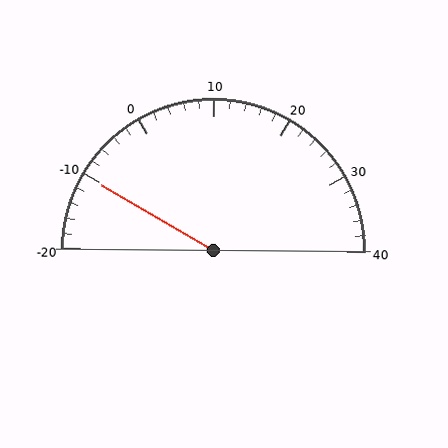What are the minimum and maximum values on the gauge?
The gauge ranges from -20 to 40.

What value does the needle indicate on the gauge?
The needle indicates approximately -10.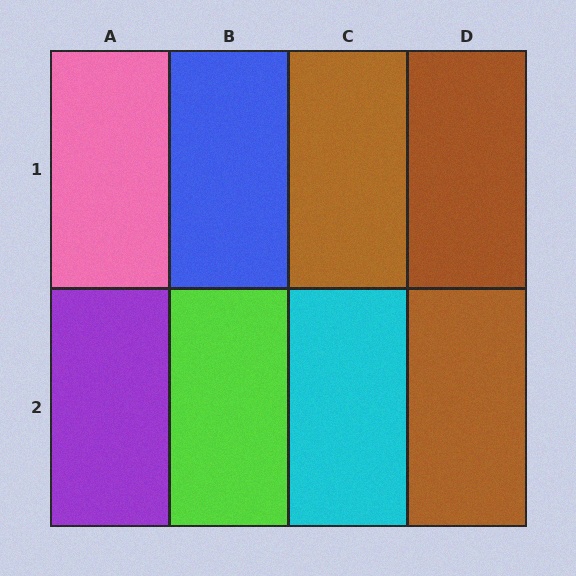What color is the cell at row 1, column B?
Blue.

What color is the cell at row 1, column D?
Brown.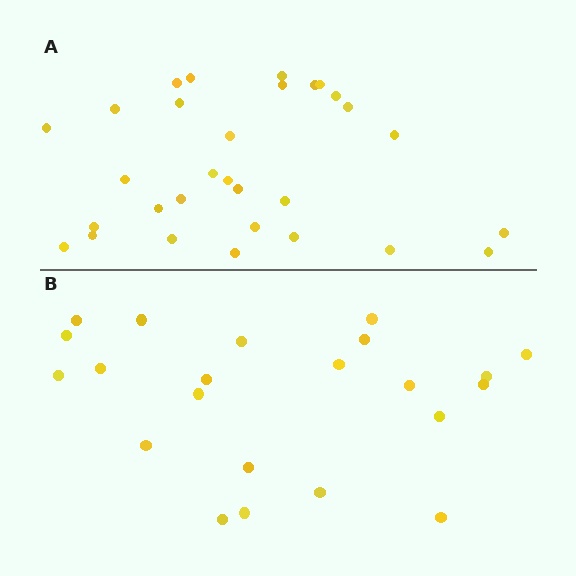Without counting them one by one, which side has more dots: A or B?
Region A (the top region) has more dots.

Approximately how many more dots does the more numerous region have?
Region A has roughly 8 or so more dots than region B.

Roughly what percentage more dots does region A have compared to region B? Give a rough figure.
About 35% more.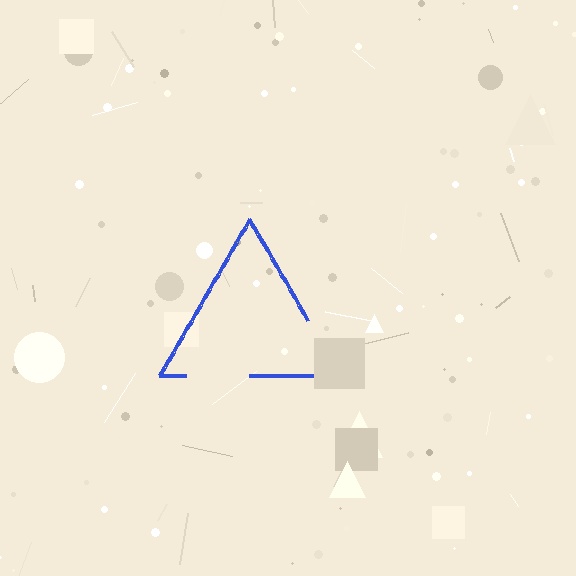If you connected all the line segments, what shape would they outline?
They would outline a triangle.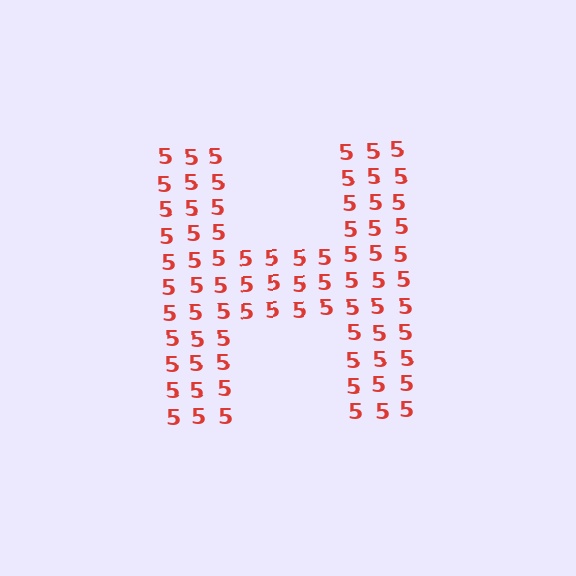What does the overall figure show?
The overall figure shows the letter H.